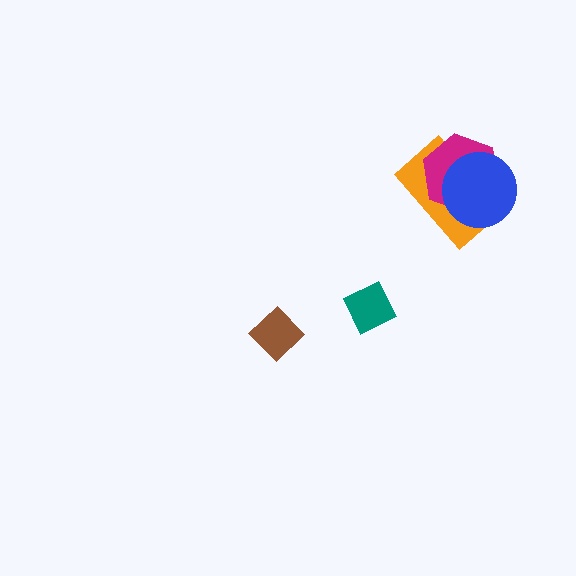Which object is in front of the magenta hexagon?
The blue circle is in front of the magenta hexagon.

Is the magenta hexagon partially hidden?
Yes, it is partially covered by another shape.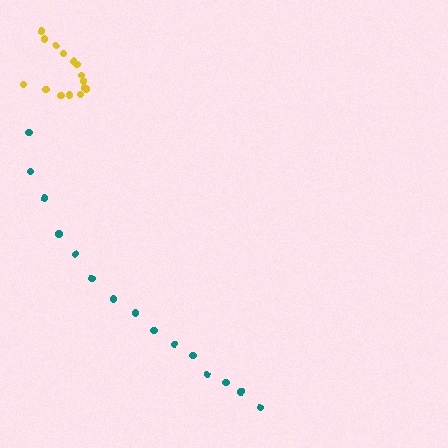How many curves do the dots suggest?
There are 2 distinct paths.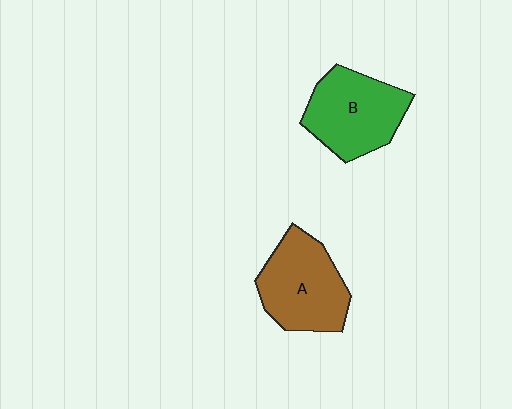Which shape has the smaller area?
Shape B (green).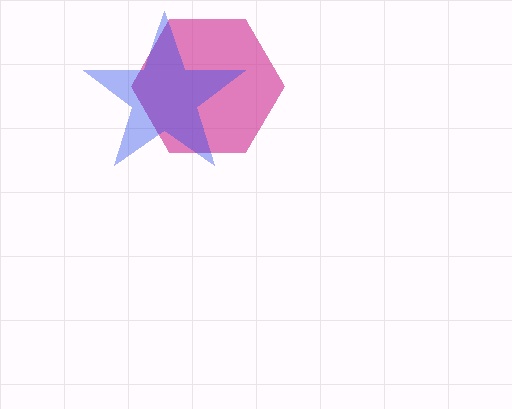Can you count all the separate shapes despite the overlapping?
Yes, there are 2 separate shapes.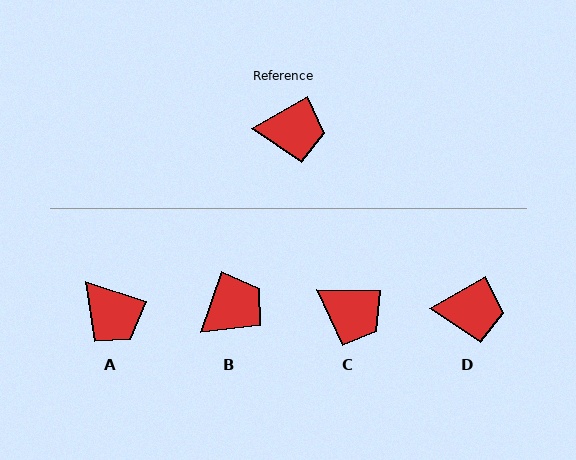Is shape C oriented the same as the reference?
No, it is off by about 30 degrees.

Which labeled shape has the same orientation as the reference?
D.